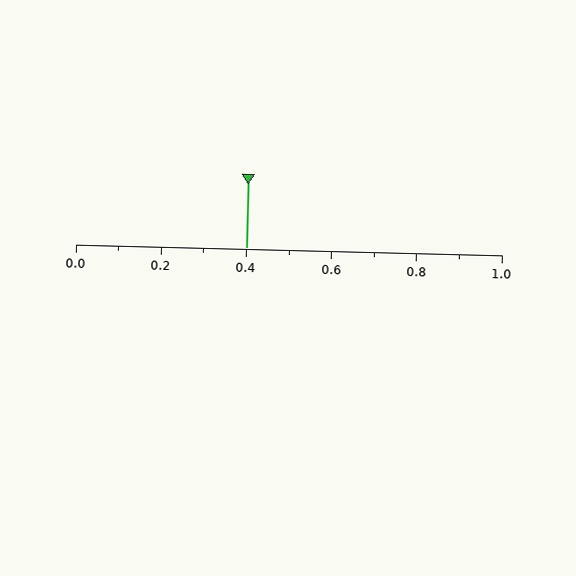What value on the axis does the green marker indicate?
The marker indicates approximately 0.4.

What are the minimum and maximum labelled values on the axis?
The axis runs from 0.0 to 1.0.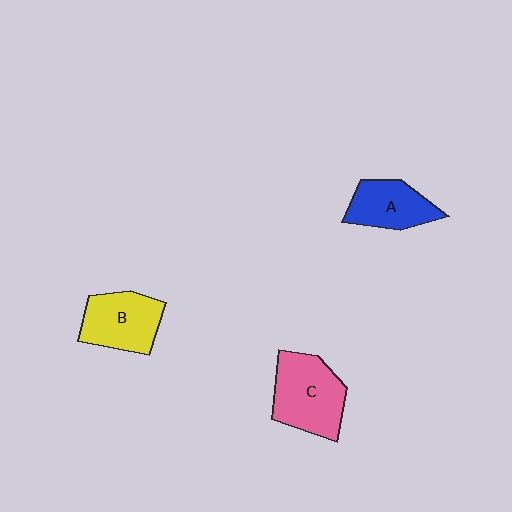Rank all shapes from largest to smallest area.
From largest to smallest: C (pink), B (yellow), A (blue).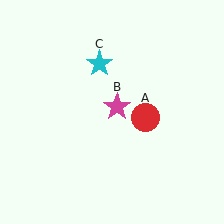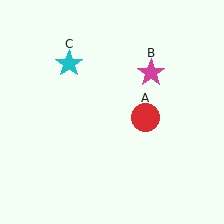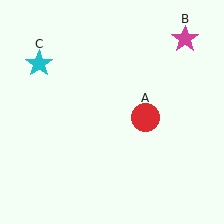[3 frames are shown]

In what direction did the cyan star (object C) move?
The cyan star (object C) moved left.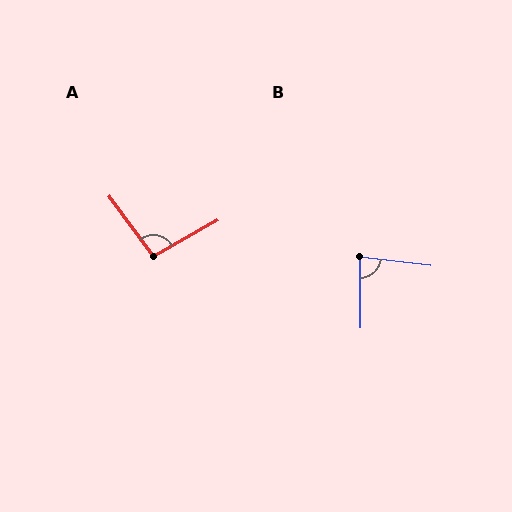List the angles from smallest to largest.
B (82°), A (97°).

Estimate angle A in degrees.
Approximately 97 degrees.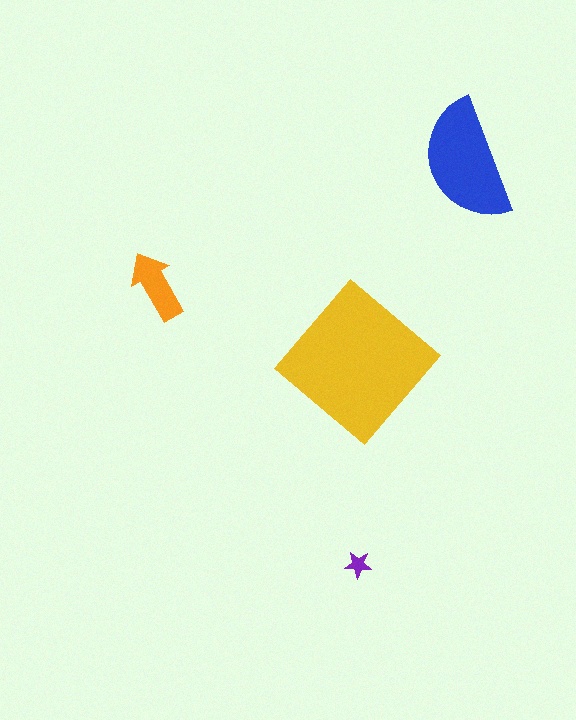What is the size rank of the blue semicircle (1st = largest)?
2nd.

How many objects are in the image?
There are 4 objects in the image.